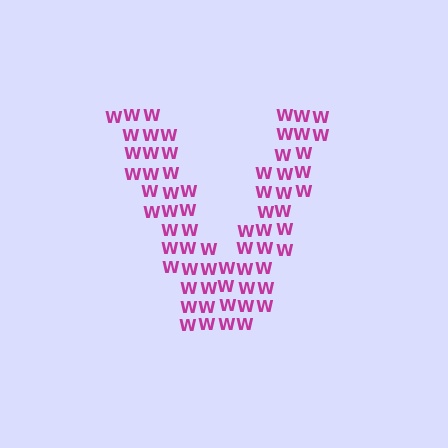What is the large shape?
The large shape is the letter V.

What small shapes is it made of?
It is made of small letter W's.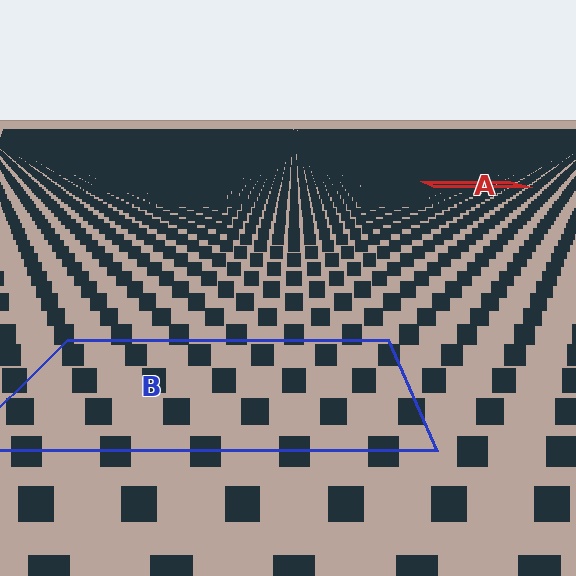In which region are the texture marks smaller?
The texture marks are smaller in region A, because it is farther away.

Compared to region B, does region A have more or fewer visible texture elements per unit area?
Region A has more texture elements per unit area — they are packed more densely because it is farther away.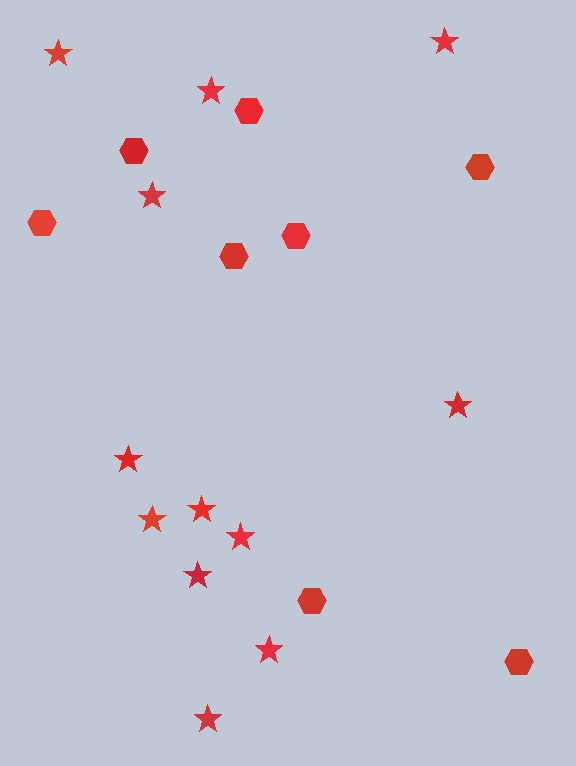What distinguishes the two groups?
There are 2 groups: one group of stars (12) and one group of hexagons (8).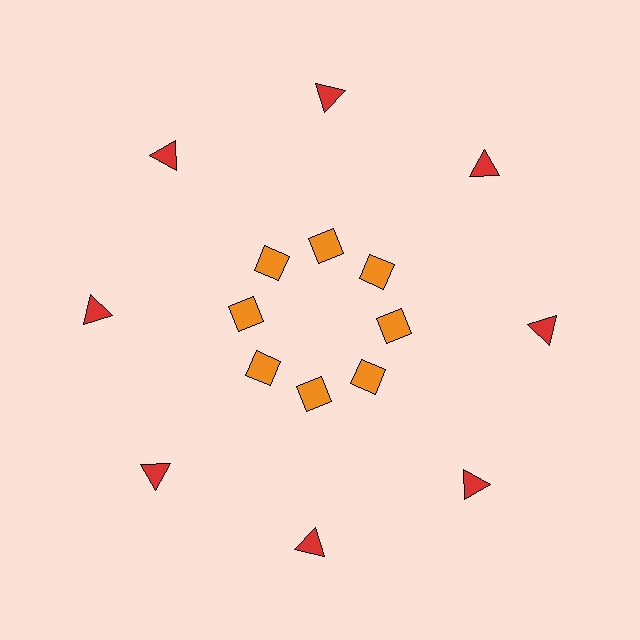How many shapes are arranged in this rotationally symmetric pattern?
There are 16 shapes, arranged in 8 groups of 2.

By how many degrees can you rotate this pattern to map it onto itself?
The pattern maps onto itself every 45 degrees of rotation.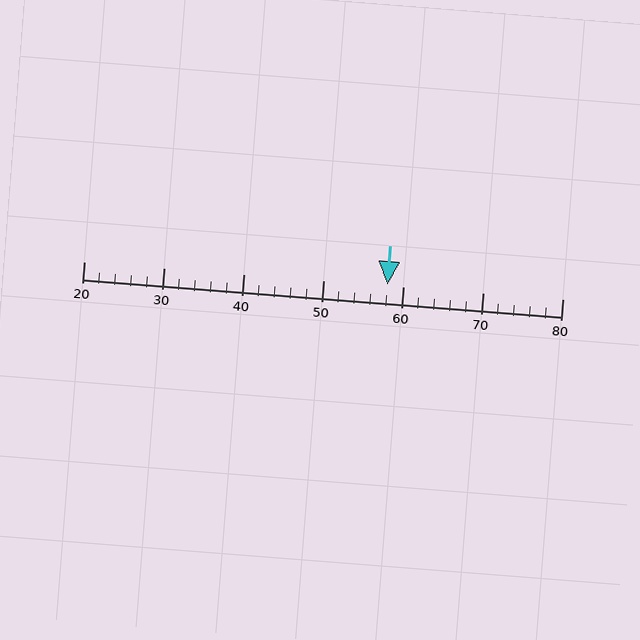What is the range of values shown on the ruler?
The ruler shows values from 20 to 80.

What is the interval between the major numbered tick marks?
The major tick marks are spaced 10 units apart.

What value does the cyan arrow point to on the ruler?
The cyan arrow points to approximately 58.